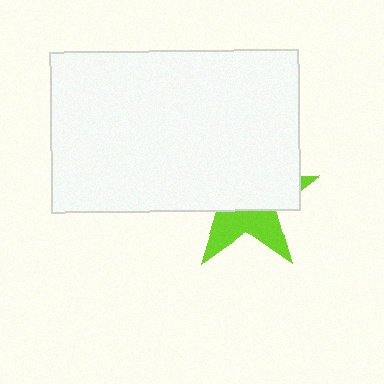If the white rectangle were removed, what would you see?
You would see the complete lime star.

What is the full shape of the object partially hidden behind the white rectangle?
The partially hidden object is a lime star.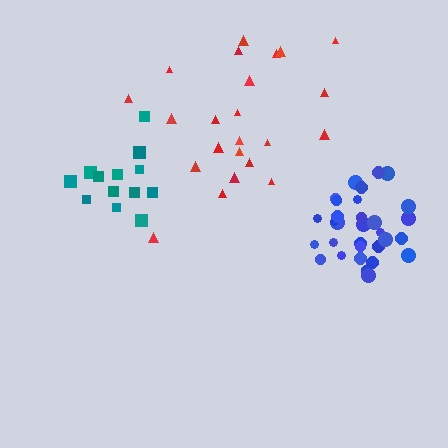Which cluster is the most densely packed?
Blue.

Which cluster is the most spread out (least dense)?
Red.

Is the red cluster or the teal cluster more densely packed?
Teal.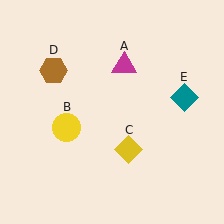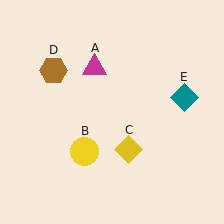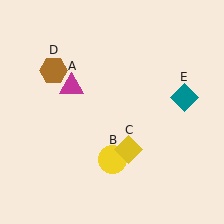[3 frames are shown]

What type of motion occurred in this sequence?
The magenta triangle (object A), yellow circle (object B) rotated counterclockwise around the center of the scene.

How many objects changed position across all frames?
2 objects changed position: magenta triangle (object A), yellow circle (object B).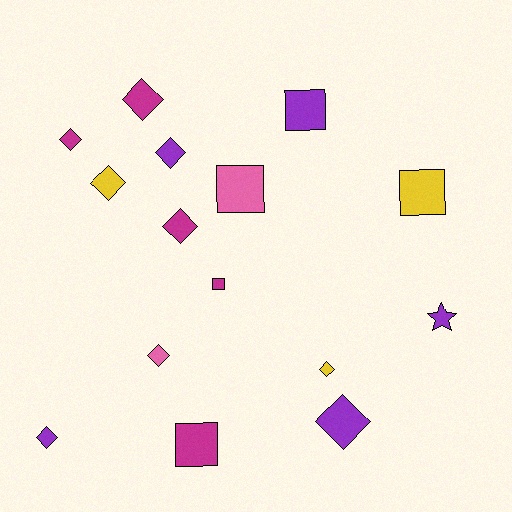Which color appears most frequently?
Purple, with 5 objects.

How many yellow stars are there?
There are no yellow stars.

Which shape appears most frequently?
Diamond, with 9 objects.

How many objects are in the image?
There are 15 objects.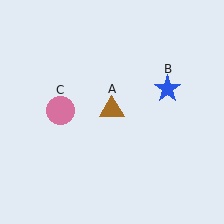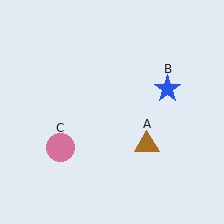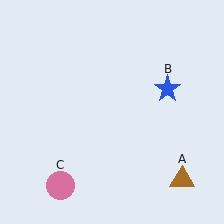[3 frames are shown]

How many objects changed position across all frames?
2 objects changed position: brown triangle (object A), pink circle (object C).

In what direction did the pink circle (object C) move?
The pink circle (object C) moved down.